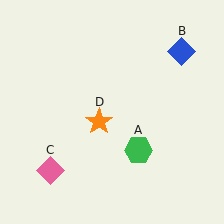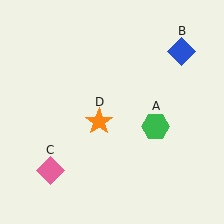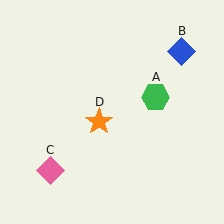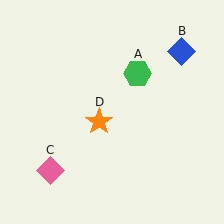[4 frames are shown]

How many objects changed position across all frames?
1 object changed position: green hexagon (object A).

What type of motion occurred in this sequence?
The green hexagon (object A) rotated counterclockwise around the center of the scene.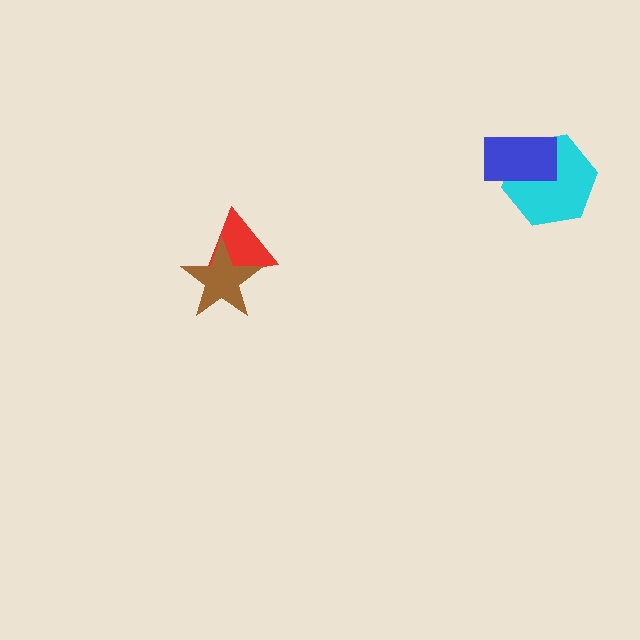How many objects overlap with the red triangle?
1 object overlaps with the red triangle.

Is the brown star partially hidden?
No, no other shape covers it.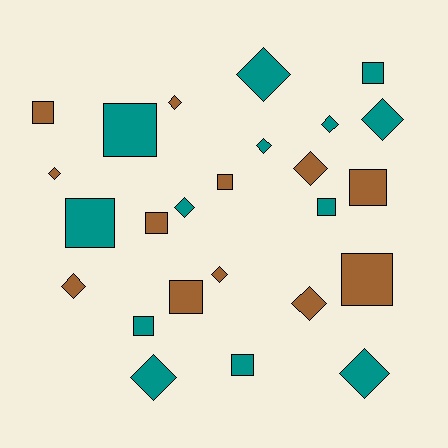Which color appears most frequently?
Teal, with 13 objects.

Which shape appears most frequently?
Diamond, with 13 objects.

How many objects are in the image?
There are 25 objects.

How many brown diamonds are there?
There are 6 brown diamonds.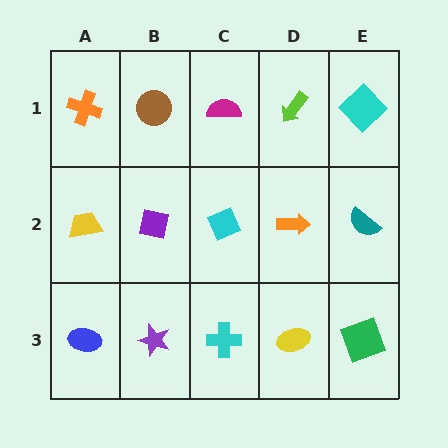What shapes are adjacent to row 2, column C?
A magenta semicircle (row 1, column C), a cyan cross (row 3, column C), a purple square (row 2, column B), an orange arrow (row 2, column D).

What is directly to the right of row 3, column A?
A purple star.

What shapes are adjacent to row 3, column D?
An orange arrow (row 2, column D), a cyan cross (row 3, column C), a green square (row 3, column E).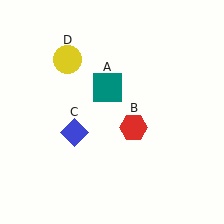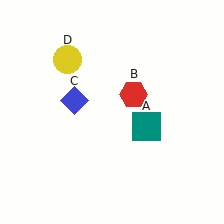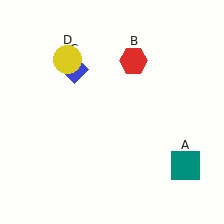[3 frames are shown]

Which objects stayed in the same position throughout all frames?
Yellow circle (object D) remained stationary.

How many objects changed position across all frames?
3 objects changed position: teal square (object A), red hexagon (object B), blue diamond (object C).